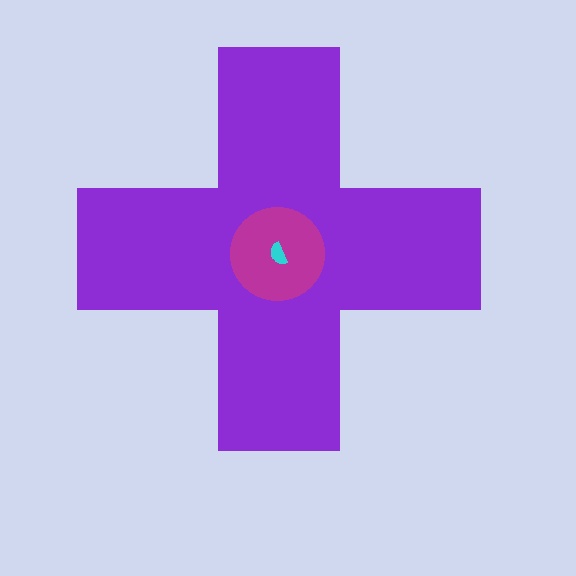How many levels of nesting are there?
3.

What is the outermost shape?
The purple cross.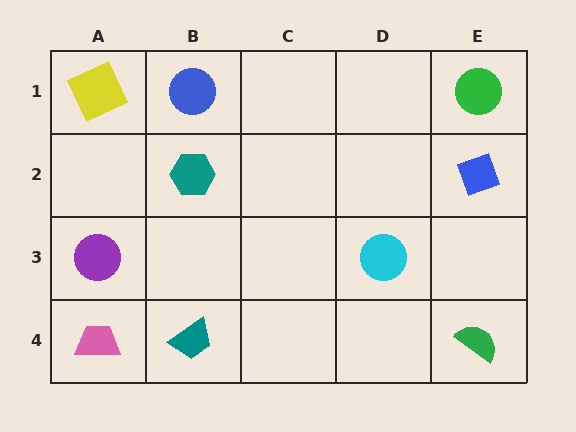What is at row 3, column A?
A purple circle.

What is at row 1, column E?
A green circle.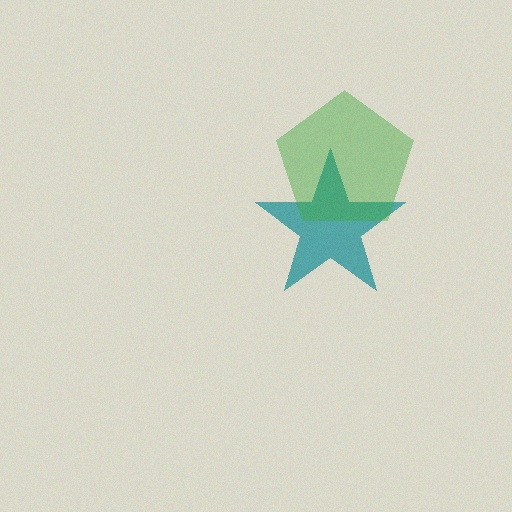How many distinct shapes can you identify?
There are 2 distinct shapes: a teal star, a green pentagon.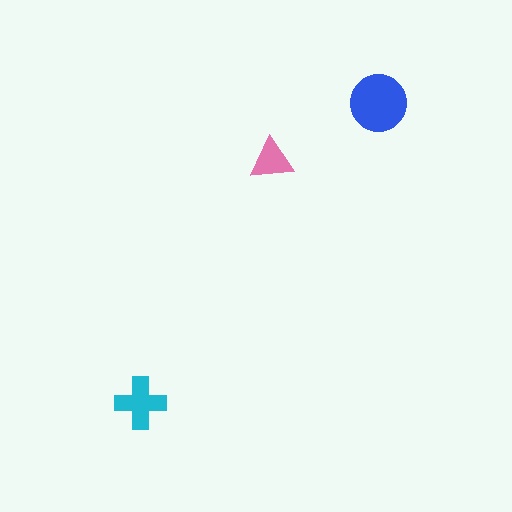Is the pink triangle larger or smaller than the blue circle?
Smaller.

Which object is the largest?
The blue circle.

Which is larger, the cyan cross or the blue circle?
The blue circle.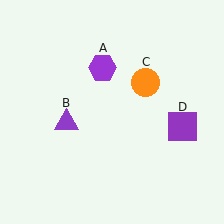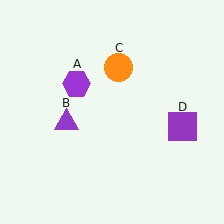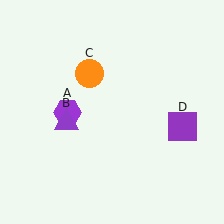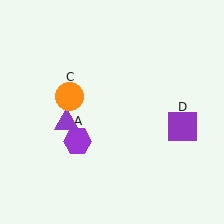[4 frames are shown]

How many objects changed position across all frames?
2 objects changed position: purple hexagon (object A), orange circle (object C).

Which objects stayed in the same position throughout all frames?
Purple triangle (object B) and purple square (object D) remained stationary.